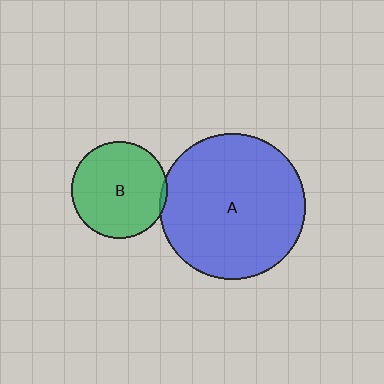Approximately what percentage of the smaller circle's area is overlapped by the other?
Approximately 5%.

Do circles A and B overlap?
Yes.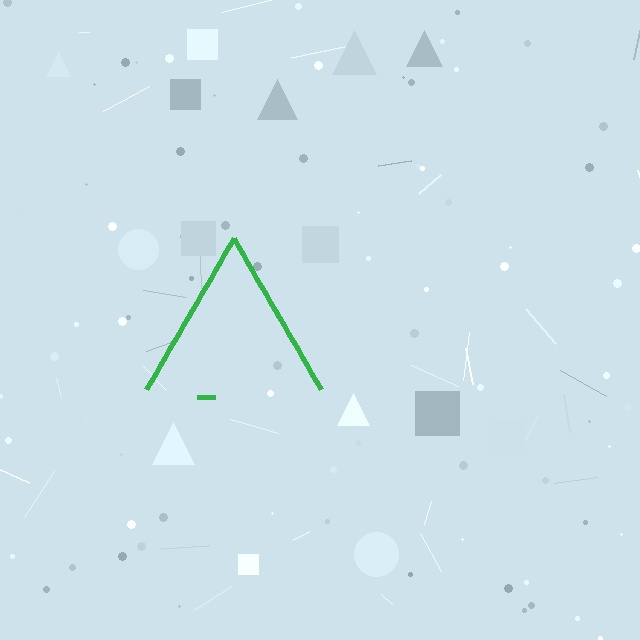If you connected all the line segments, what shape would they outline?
They would outline a triangle.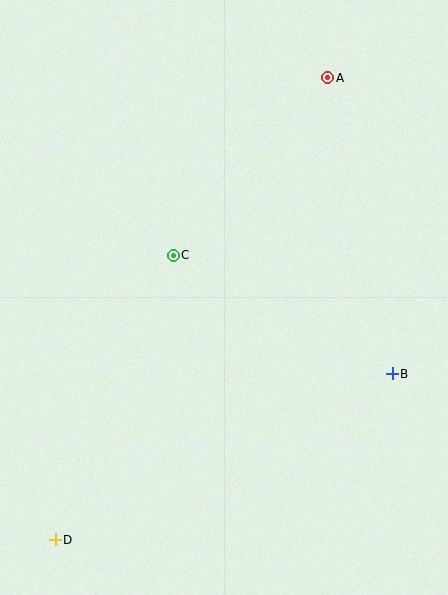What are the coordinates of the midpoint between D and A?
The midpoint between D and A is at (191, 309).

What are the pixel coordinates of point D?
Point D is at (55, 540).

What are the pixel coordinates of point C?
Point C is at (173, 255).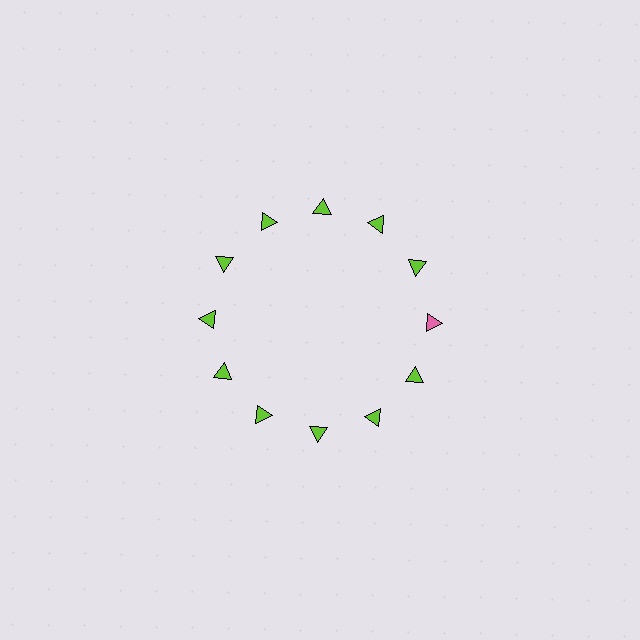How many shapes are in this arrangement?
There are 12 shapes arranged in a ring pattern.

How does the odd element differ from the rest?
It has a different color: pink instead of lime.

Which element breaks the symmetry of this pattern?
The pink triangle at roughly the 3 o'clock position breaks the symmetry. All other shapes are lime triangles.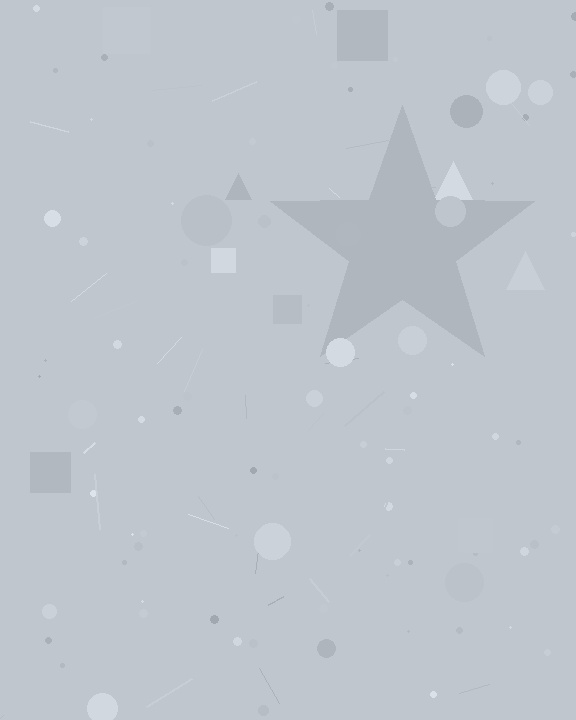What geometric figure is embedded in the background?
A star is embedded in the background.